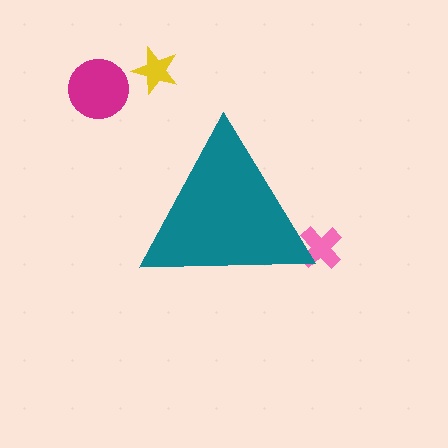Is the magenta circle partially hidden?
No, the magenta circle is fully visible.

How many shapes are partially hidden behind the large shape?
1 shape is partially hidden.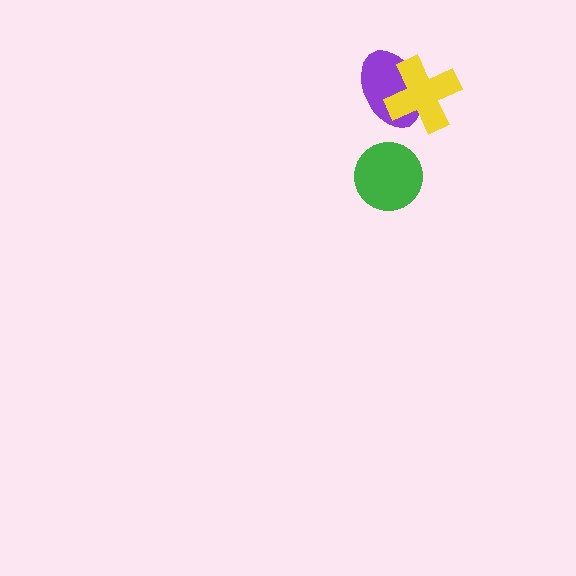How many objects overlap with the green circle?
0 objects overlap with the green circle.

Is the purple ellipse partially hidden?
Yes, it is partially covered by another shape.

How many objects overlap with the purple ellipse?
1 object overlaps with the purple ellipse.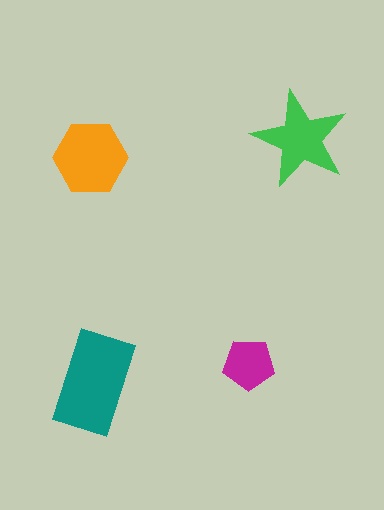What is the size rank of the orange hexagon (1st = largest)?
2nd.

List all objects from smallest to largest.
The magenta pentagon, the green star, the orange hexagon, the teal rectangle.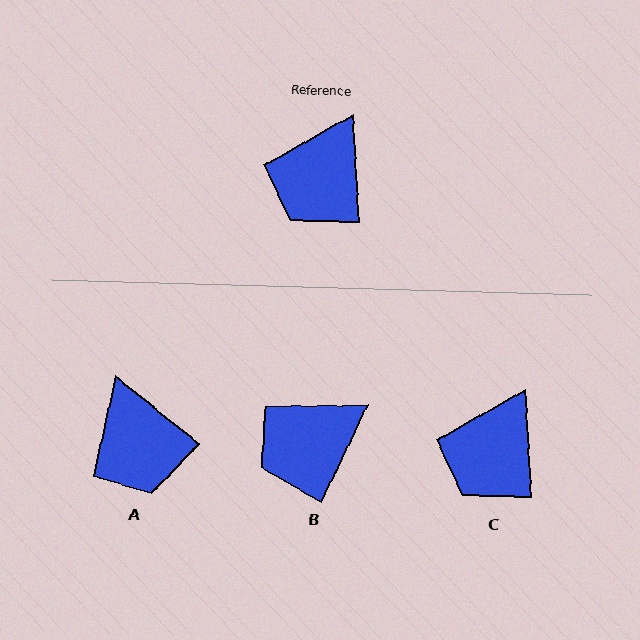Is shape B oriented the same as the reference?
No, it is off by about 29 degrees.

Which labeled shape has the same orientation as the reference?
C.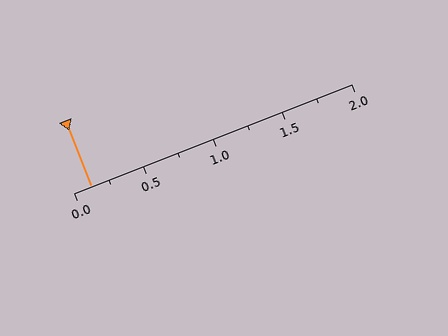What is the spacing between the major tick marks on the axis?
The major ticks are spaced 0.5 apart.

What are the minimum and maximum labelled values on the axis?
The axis runs from 0.0 to 2.0.